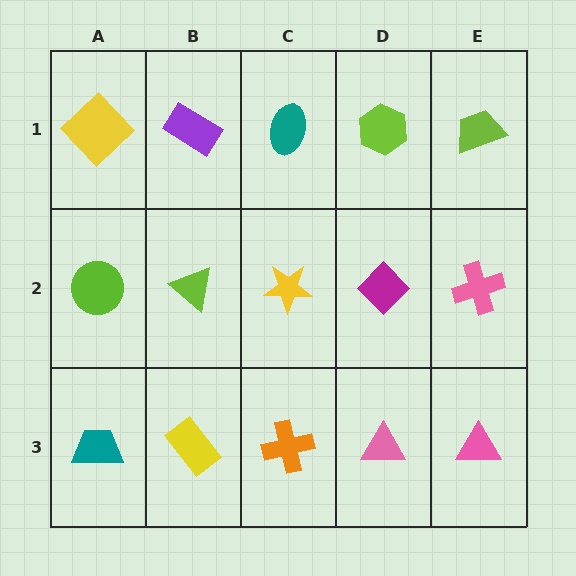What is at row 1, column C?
A teal ellipse.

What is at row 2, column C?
A yellow star.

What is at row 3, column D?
A pink triangle.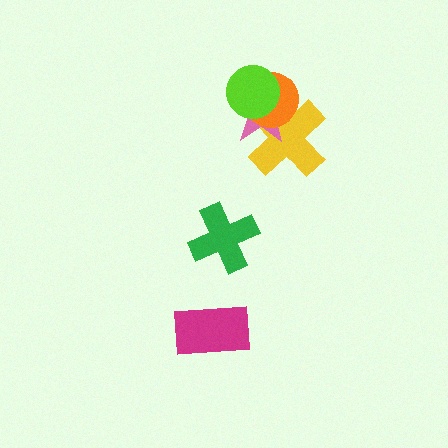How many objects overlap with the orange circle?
3 objects overlap with the orange circle.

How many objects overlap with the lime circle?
3 objects overlap with the lime circle.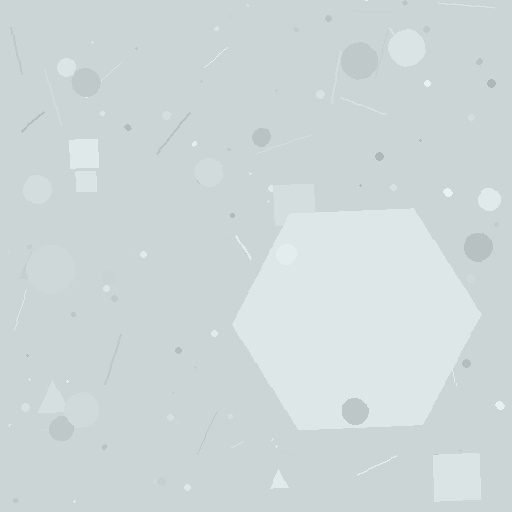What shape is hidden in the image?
A hexagon is hidden in the image.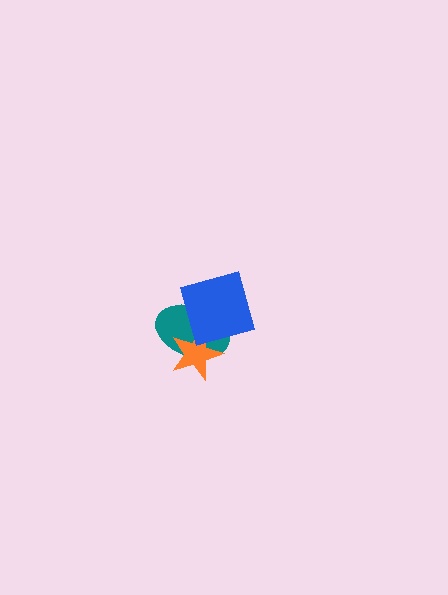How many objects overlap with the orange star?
2 objects overlap with the orange star.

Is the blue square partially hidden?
No, no other shape covers it.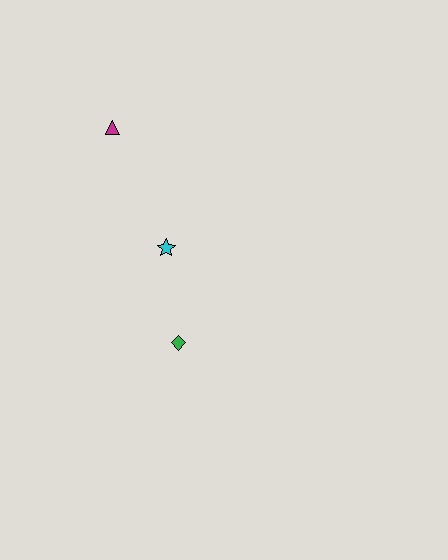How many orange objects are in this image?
There are no orange objects.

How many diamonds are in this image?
There is 1 diamond.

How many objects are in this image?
There are 3 objects.